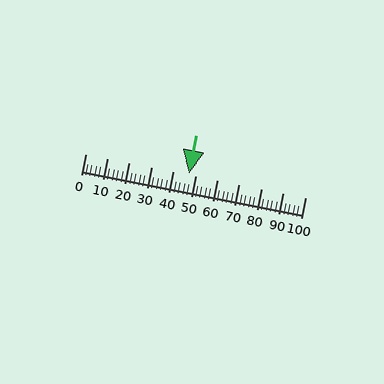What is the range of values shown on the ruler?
The ruler shows values from 0 to 100.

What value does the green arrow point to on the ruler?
The green arrow points to approximately 47.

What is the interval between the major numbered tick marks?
The major tick marks are spaced 10 units apart.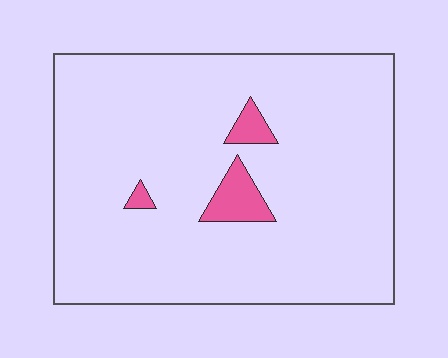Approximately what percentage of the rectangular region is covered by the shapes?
Approximately 5%.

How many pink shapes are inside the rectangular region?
3.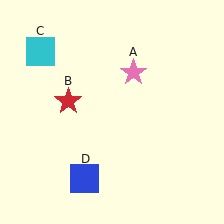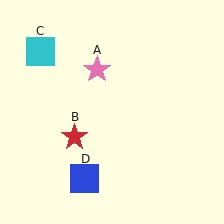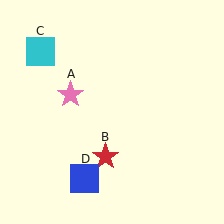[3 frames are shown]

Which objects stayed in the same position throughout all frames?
Cyan square (object C) and blue square (object D) remained stationary.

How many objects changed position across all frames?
2 objects changed position: pink star (object A), red star (object B).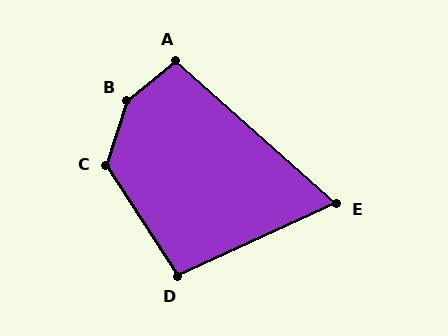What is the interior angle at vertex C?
Approximately 129 degrees (obtuse).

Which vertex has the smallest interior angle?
E, at approximately 67 degrees.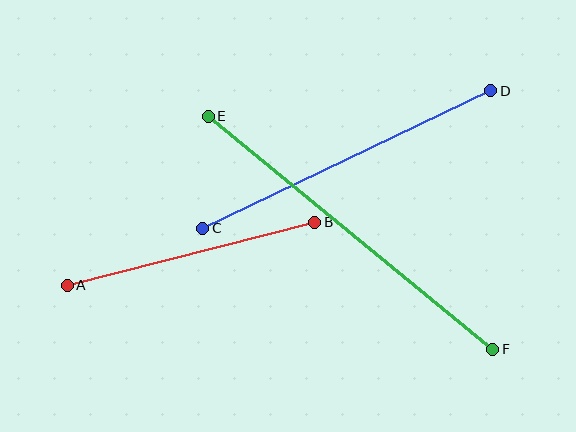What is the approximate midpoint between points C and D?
The midpoint is at approximately (347, 160) pixels.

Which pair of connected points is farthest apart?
Points E and F are farthest apart.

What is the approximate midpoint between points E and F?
The midpoint is at approximately (351, 233) pixels.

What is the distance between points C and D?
The distance is approximately 319 pixels.